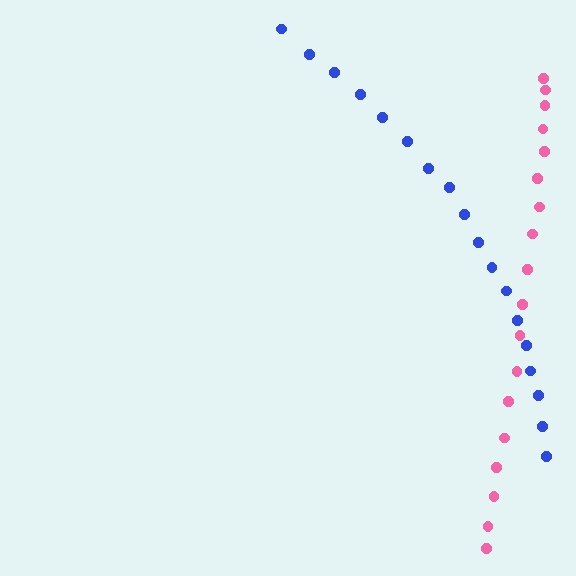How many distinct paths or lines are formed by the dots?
There are 2 distinct paths.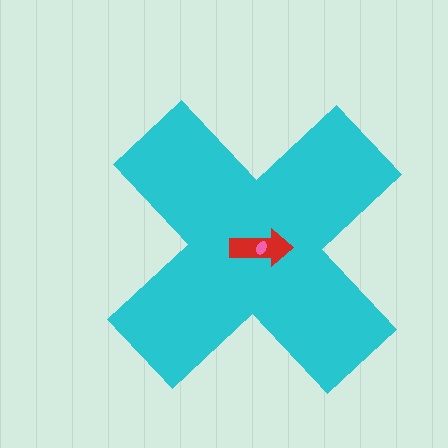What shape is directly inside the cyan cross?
The red arrow.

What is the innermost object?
The pink ellipse.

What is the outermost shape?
The cyan cross.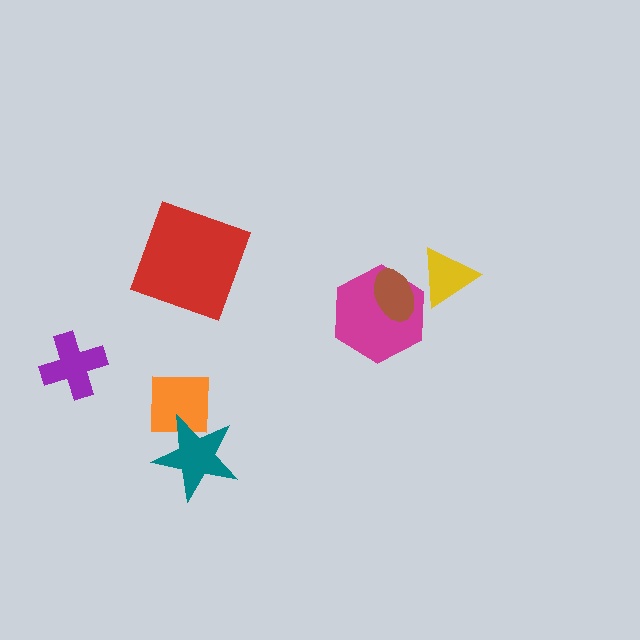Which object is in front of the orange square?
The teal star is in front of the orange square.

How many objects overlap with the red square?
0 objects overlap with the red square.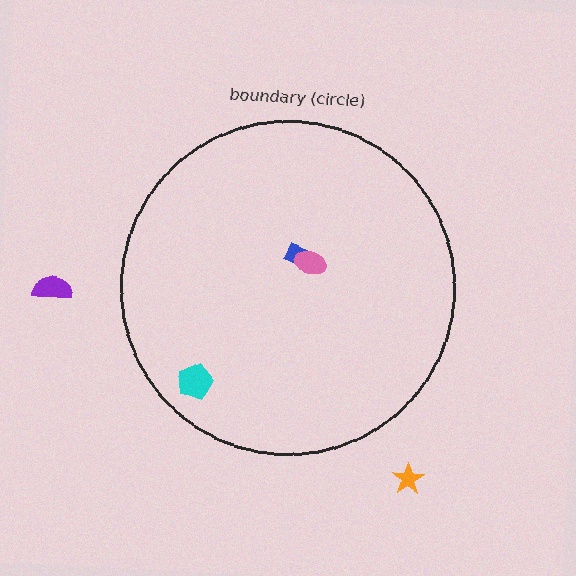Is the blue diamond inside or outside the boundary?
Inside.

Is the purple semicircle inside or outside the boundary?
Outside.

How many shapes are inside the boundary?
3 inside, 2 outside.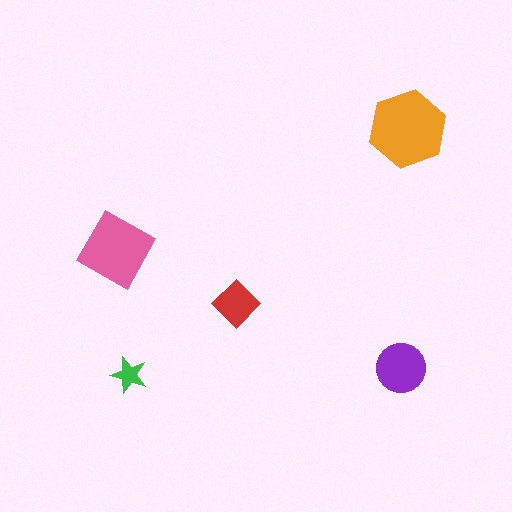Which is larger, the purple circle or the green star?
The purple circle.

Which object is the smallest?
The green star.